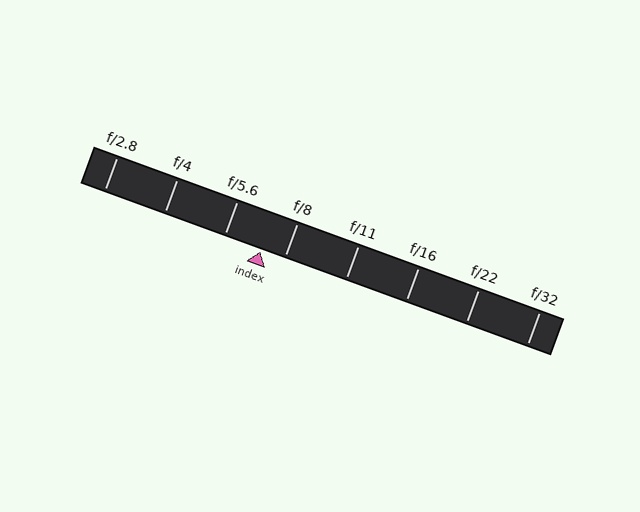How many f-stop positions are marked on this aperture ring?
There are 8 f-stop positions marked.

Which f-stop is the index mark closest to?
The index mark is closest to f/8.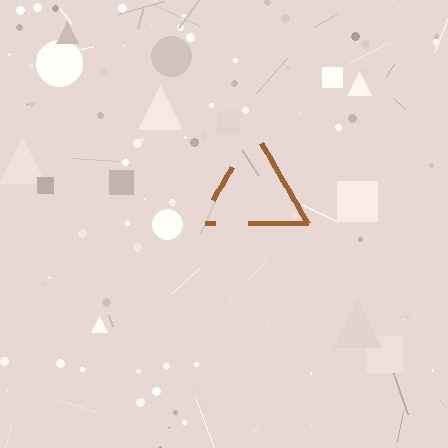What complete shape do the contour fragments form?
The contour fragments form a triangle.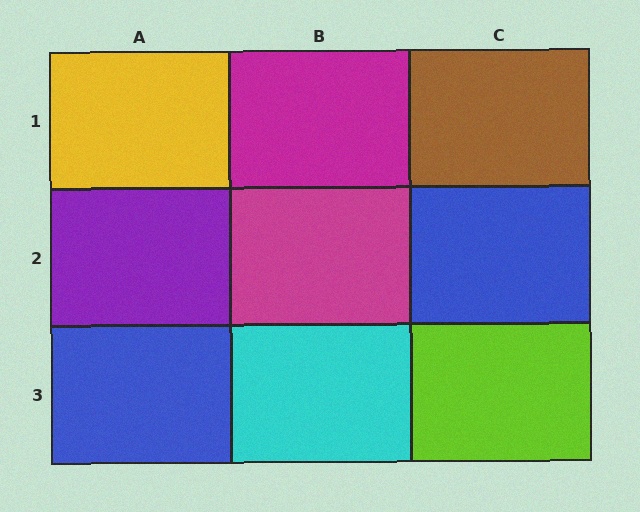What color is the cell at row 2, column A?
Purple.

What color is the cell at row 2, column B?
Magenta.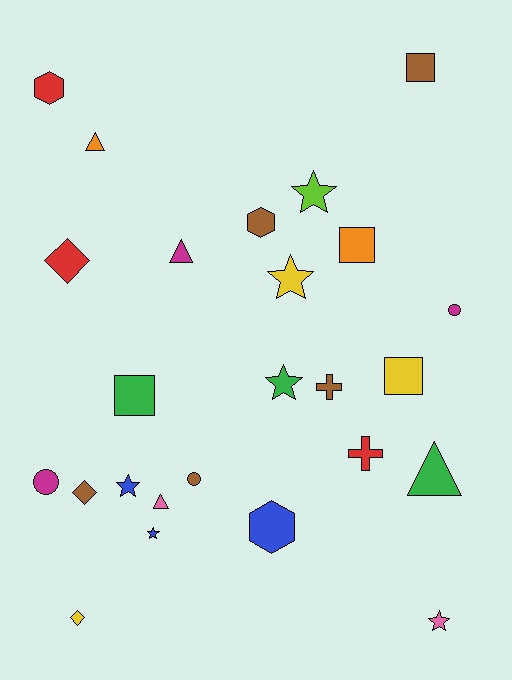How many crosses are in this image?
There are 2 crosses.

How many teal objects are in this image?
There are no teal objects.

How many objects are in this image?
There are 25 objects.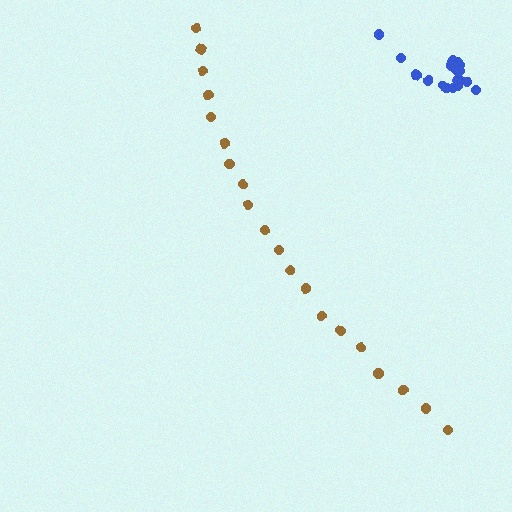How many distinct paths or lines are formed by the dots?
There are 2 distinct paths.